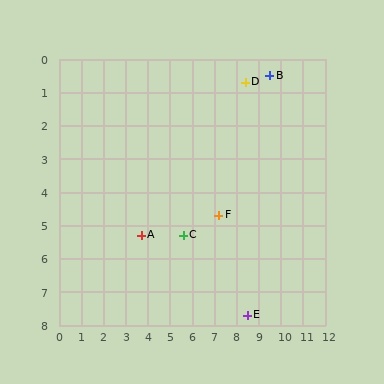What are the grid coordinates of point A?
Point A is at approximately (3.7, 5.3).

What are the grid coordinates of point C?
Point C is at approximately (5.6, 5.3).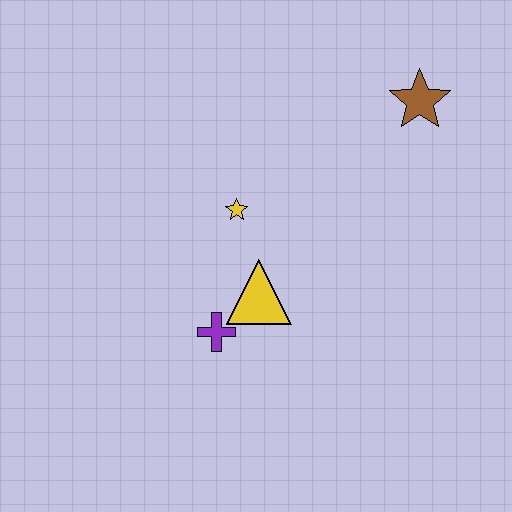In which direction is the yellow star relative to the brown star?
The yellow star is to the left of the brown star.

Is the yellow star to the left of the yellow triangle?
Yes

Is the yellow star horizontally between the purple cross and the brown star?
Yes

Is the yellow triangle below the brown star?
Yes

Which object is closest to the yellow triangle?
The purple cross is closest to the yellow triangle.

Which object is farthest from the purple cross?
The brown star is farthest from the purple cross.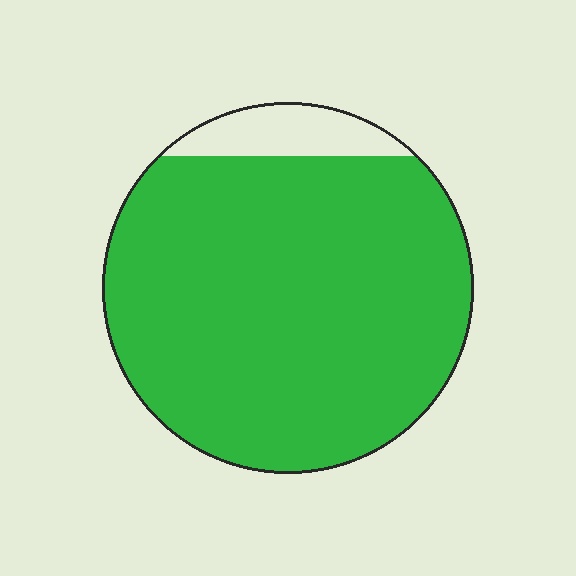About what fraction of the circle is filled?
About nine tenths (9/10).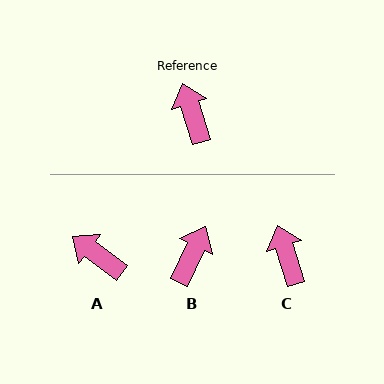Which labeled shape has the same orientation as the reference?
C.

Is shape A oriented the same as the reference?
No, it is off by about 36 degrees.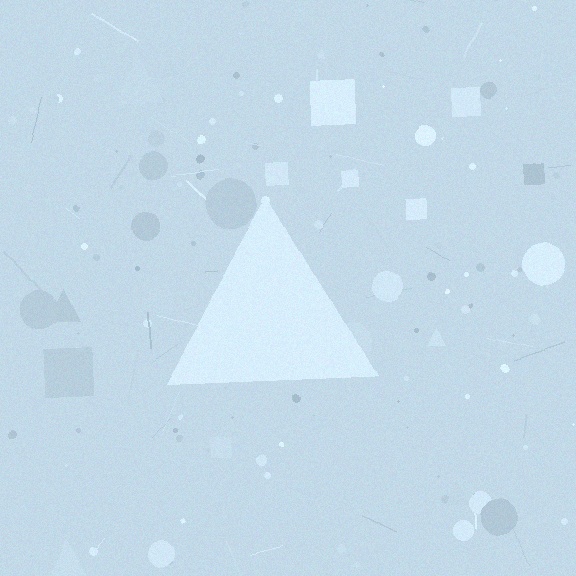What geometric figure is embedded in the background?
A triangle is embedded in the background.